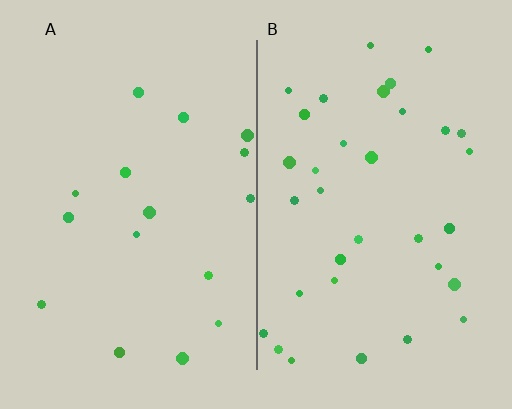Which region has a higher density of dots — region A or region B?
B (the right).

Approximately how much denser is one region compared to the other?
Approximately 2.1× — region B over region A.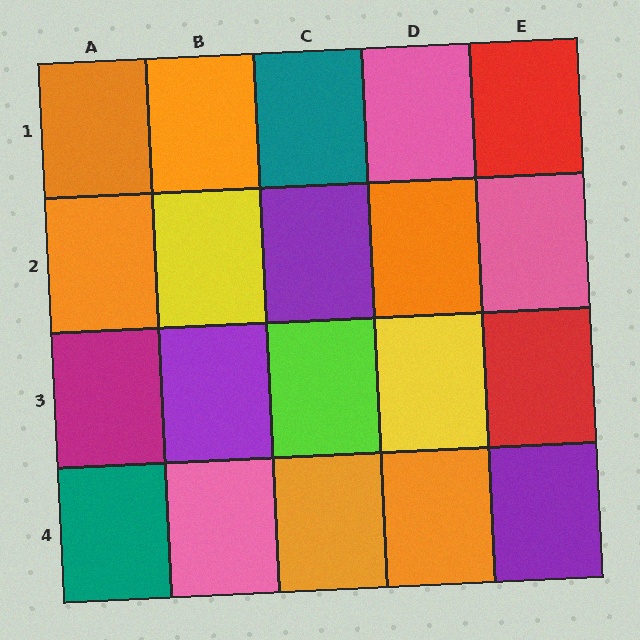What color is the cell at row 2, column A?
Orange.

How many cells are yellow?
2 cells are yellow.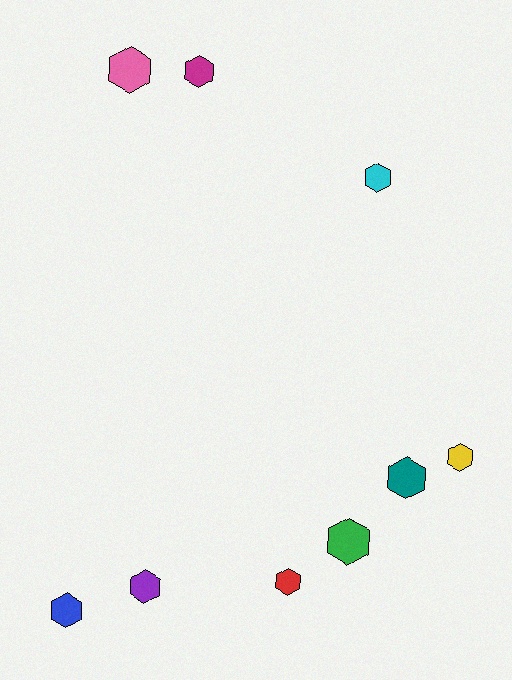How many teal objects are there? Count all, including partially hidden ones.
There is 1 teal object.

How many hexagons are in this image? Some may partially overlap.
There are 9 hexagons.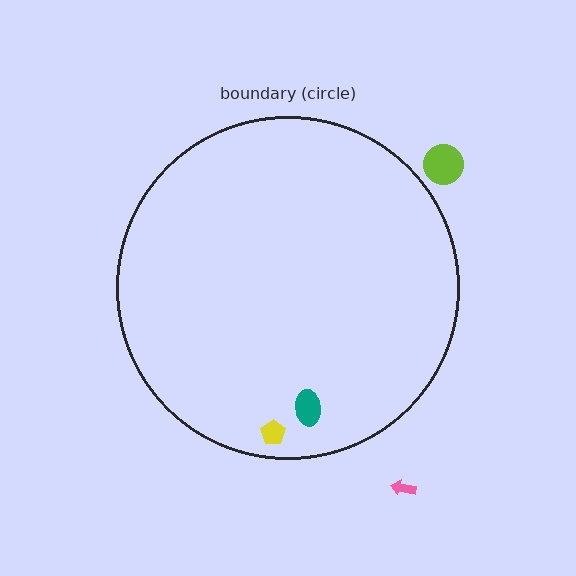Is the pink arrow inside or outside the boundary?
Outside.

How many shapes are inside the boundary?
2 inside, 2 outside.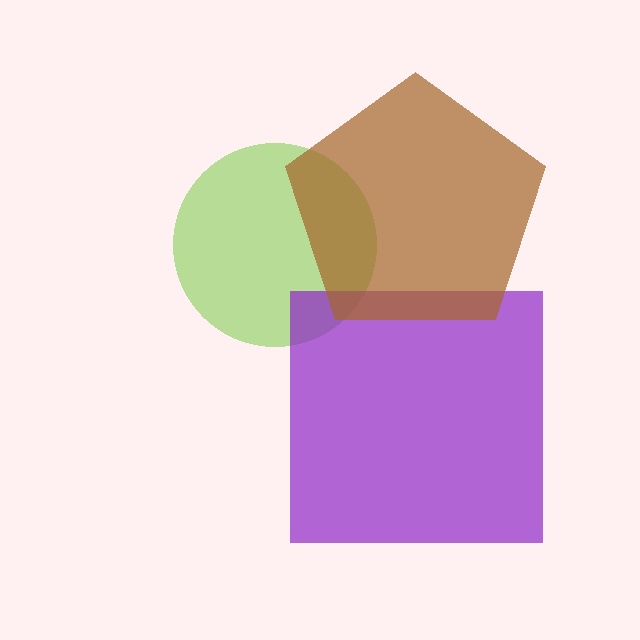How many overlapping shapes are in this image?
There are 3 overlapping shapes in the image.